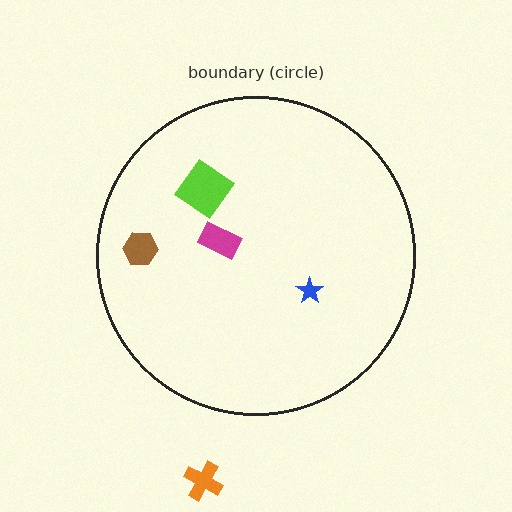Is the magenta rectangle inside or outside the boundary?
Inside.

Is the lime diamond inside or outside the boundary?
Inside.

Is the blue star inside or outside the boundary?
Inside.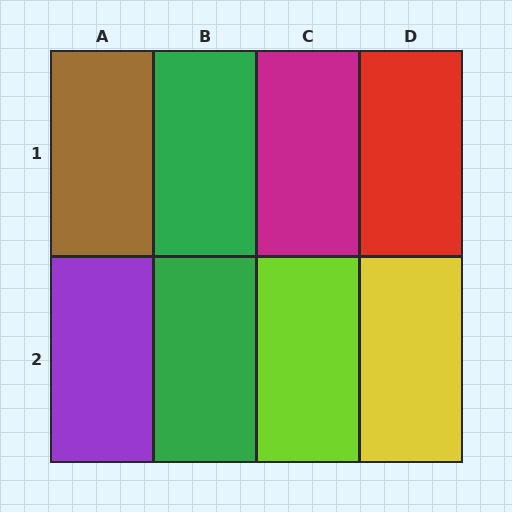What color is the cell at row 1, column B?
Green.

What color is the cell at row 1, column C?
Magenta.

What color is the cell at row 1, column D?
Red.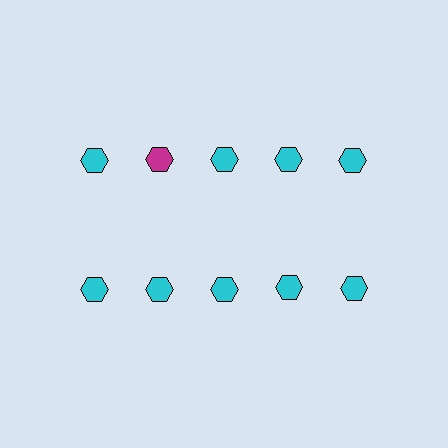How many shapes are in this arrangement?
There are 10 shapes arranged in a grid pattern.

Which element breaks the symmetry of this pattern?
The magenta hexagon in the top row, second from left column breaks the symmetry. All other shapes are cyan hexagons.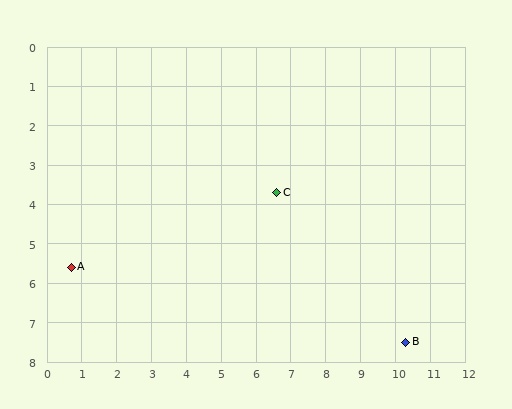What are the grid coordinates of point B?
Point B is at approximately (10.3, 7.5).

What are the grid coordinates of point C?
Point C is at approximately (6.6, 3.7).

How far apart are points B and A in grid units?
Points B and A are about 9.8 grid units apart.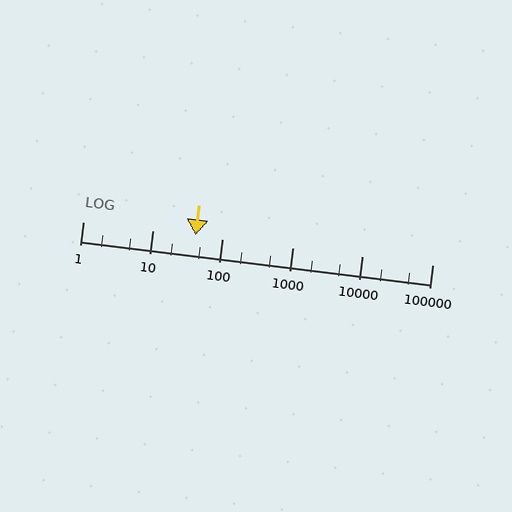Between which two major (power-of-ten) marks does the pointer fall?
The pointer is between 10 and 100.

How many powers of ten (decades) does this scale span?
The scale spans 5 decades, from 1 to 100000.